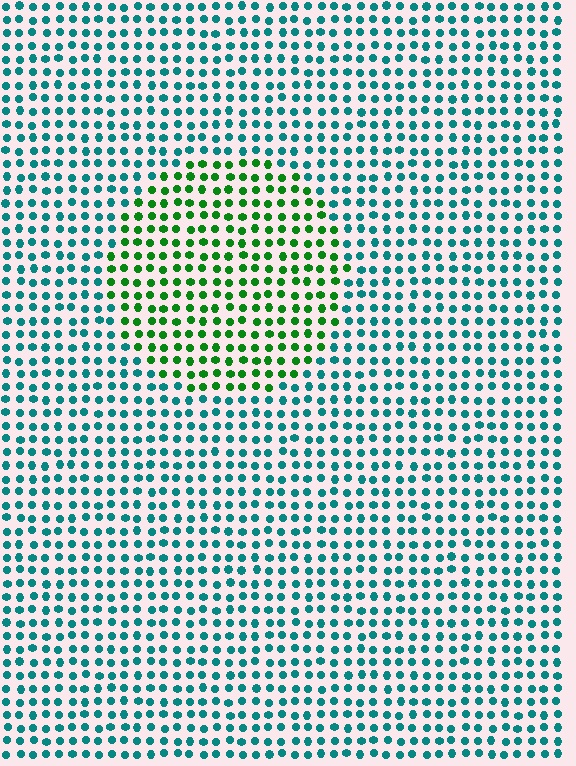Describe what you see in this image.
The image is filled with small teal elements in a uniform arrangement. A circle-shaped region is visible where the elements are tinted to a slightly different hue, forming a subtle color boundary.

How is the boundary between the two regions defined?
The boundary is defined purely by a slight shift in hue (about 52 degrees). Spacing, size, and orientation are identical on both sides.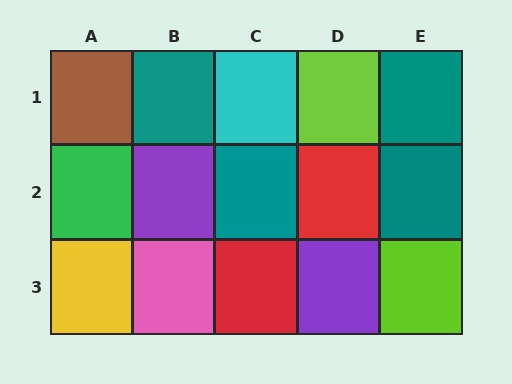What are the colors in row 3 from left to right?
Yellow, pink, red, purple, lime.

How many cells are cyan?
1 cell is cyan.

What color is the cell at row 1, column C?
Cyan.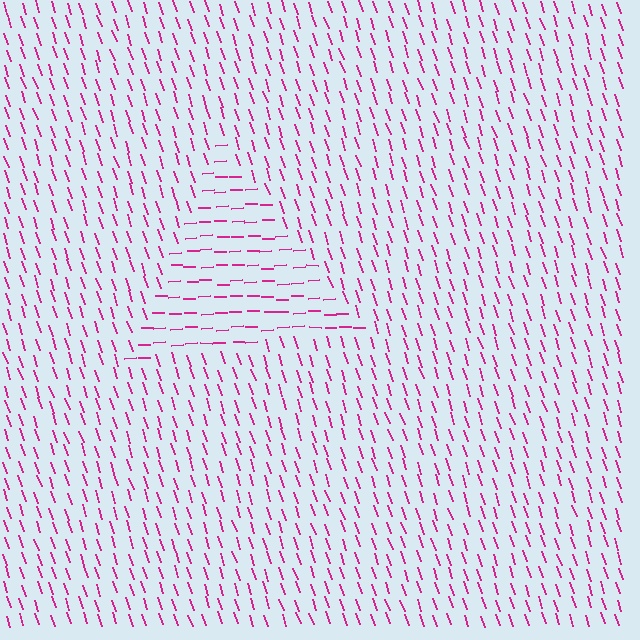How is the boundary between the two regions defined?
The boundary is defined purely by a change in line orientation (approximately 74 degrees difference). All lines are the same color and thickness.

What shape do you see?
I see a triangle.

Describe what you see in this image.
The image is filled with small magenta line segments. A triangle region in the image has lines oriented differently from the surrounding lines, creating a visible texture boundary.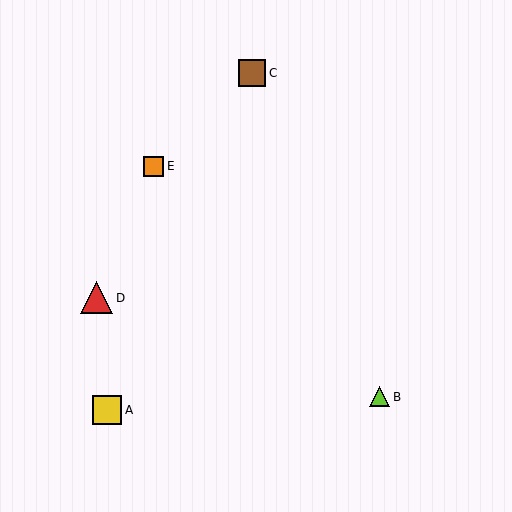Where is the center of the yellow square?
The center of the yellow square is at (107, 410).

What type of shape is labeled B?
Shape B is a lime triangle.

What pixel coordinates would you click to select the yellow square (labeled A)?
Click at (107, 410) to select the yellow square A.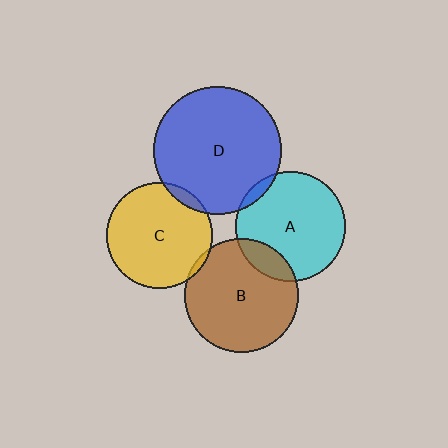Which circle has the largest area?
Circle D (blue).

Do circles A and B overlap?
Yes.